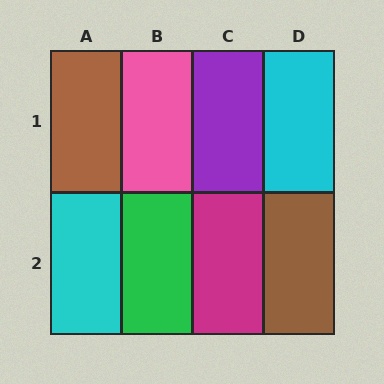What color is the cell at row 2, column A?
Cyan.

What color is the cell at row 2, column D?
Brown.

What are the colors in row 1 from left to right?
Brown, pink, purple, cyan.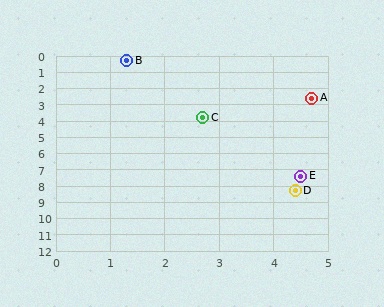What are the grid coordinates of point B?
Point B is at approximately (1.3, 0.3).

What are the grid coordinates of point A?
Point A is at approximately (4.7, 2.6).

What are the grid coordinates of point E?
Point E is at approximately (4.5, 7.4).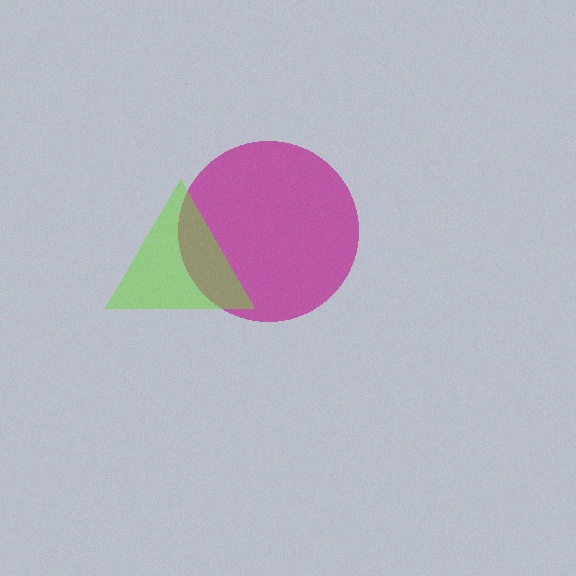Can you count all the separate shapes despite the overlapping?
Yes, there are 2 separate shapes.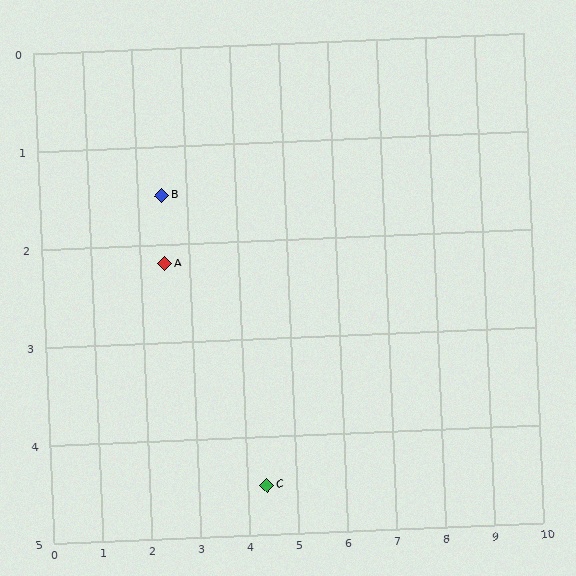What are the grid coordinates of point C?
Point C is at approximately (4.4, 4.5).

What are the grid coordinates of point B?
Point B is at approximately (2.5, 1.5).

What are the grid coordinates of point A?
Point A is at approximately (2.5, 2.2).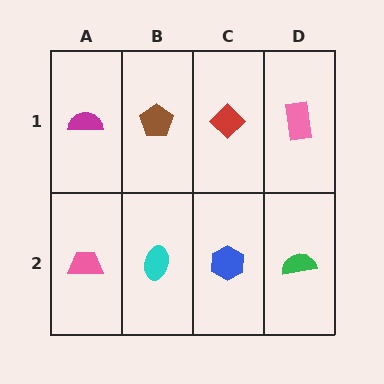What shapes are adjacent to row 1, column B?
A cyan ellipse (row 2, column B), a magenta semicircle (row 1, column A), a red diamond (row 1, column C).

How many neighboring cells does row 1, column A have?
2.